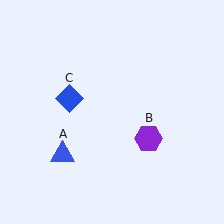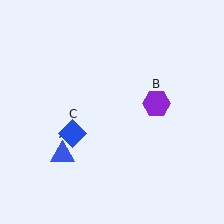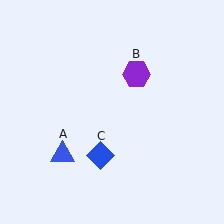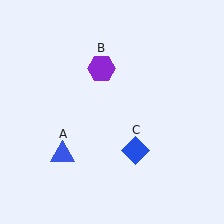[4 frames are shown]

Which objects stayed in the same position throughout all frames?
Blue triangle (object A) remained stationary.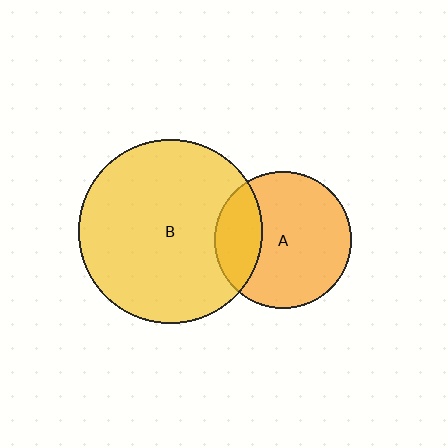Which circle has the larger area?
Circle B (yellow).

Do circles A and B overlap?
Yes.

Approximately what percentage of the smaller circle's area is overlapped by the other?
Approximately 25%.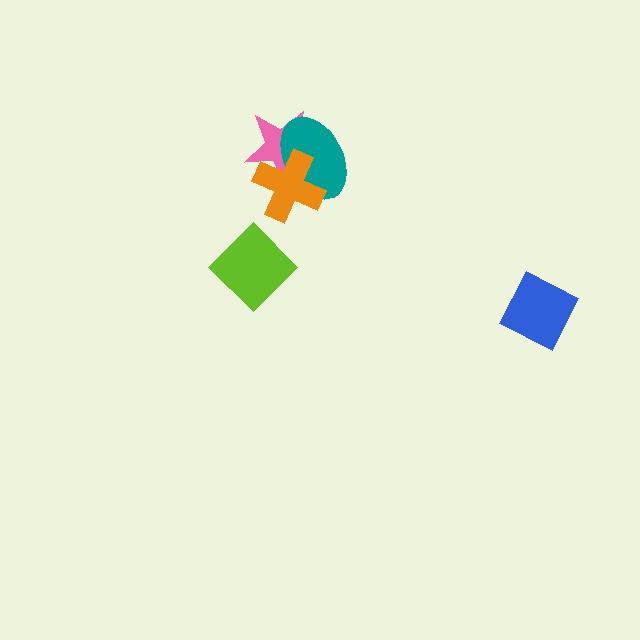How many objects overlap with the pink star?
2 objects overlap with the pink star.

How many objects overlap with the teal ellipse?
2 objects overlap with the teal ellipse.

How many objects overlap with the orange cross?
2 objects overlap with the orange cross.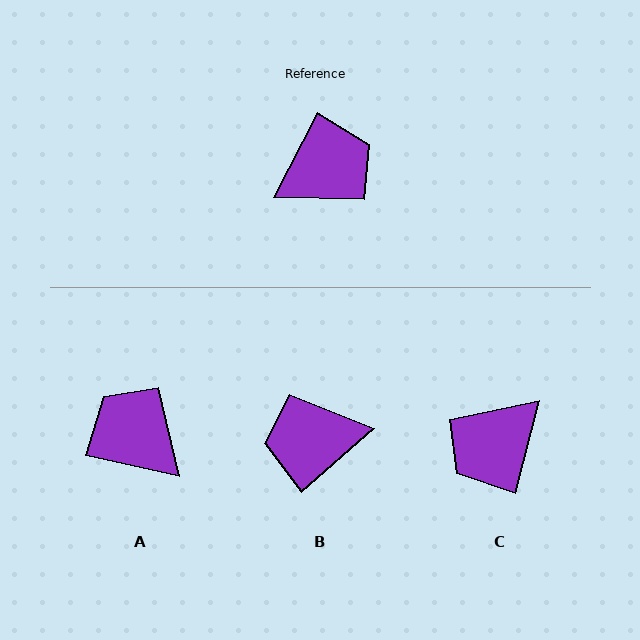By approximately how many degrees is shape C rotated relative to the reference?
Approximately 167 degrees clockwise.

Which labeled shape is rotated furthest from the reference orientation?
C, about 167 degrees away.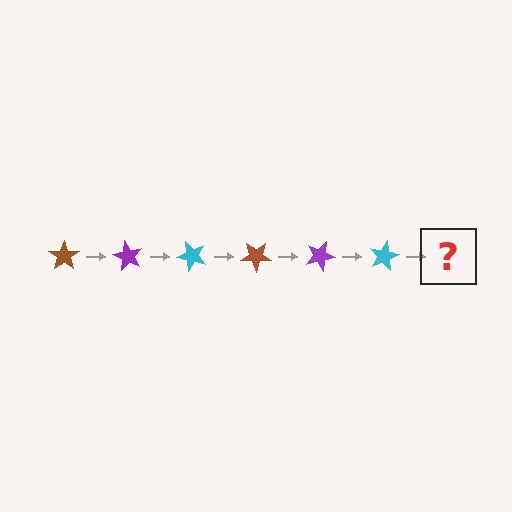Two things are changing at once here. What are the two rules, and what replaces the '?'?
The two rules are that it rotates 60 degrees each step and the color cycles through brown, purple, and cyan. The '?' should be a brown star, rotated 360 degrees from the start.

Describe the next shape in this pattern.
It should be a brown star, rotated 360 degrees from the start.